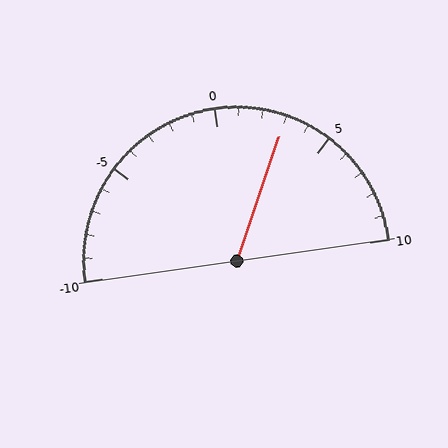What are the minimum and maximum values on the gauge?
The gauge ranges from -10 to 10.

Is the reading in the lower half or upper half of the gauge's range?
The reading is in the upper half of the range (-10 to 10).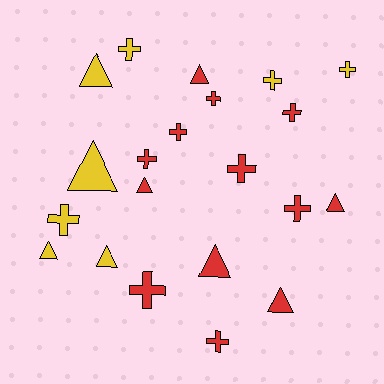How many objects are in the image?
There are 21 objects.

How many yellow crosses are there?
There are 4 yellow crosses.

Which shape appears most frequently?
Cross, with 12 objects.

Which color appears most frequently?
Red, with 13 objects.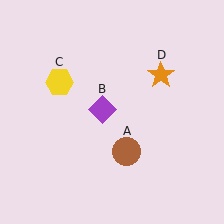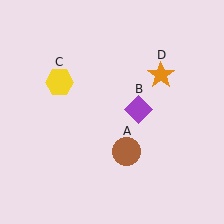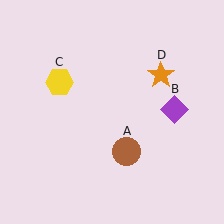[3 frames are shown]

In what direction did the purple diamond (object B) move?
The purple diamond (object B) moved right.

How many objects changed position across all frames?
1 object changed position: purple diamond (object B).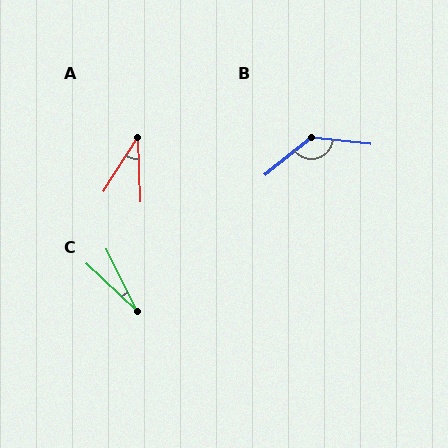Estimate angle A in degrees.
Approximately 35 degrees.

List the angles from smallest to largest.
C (21°), A (35°), B (134°).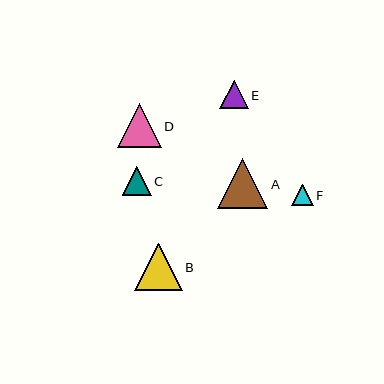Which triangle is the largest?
Triangle A is the largest with a size of approximately 50 pixels.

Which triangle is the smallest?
Triangle F is the smallest with a size of approximately 21 pixels.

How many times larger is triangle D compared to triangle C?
Triangle D is approximately 1.5 times the size of triangle C.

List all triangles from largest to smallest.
From largest to smallest: A, B, D, C, E, F.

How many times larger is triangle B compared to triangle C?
Triangle B is approximately 1.6 times the size of triangle C.